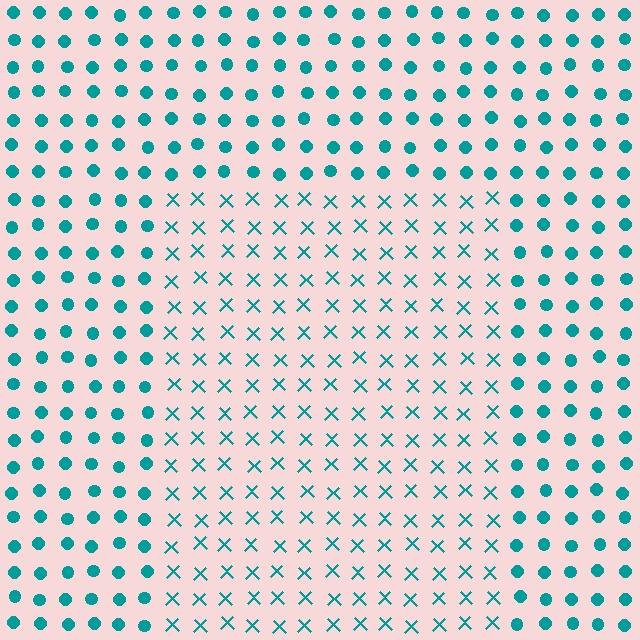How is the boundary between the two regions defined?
The boundary is defined by a change in element shape: X marks inside vs. circles outside. All elements share the same color and spacing.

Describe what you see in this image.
The image is filled with small teal elements arranged in a uniform grid. A rectangle-shaped region contains X marks, while the surrounding area contains circles. The boundary is defined purely by the change in element shape.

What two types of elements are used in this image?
The image uses X marks inside the rectangle region and circles outside it.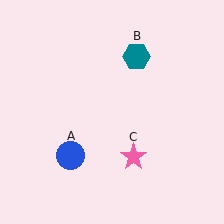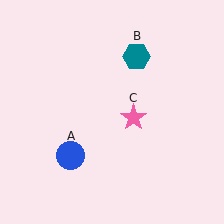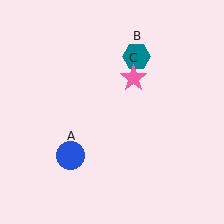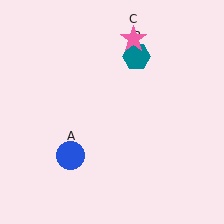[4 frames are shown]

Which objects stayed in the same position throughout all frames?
Blue circle (object A) and teal hexagon (object B) remained stationary.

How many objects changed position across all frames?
1 object changed position: pink star (object C).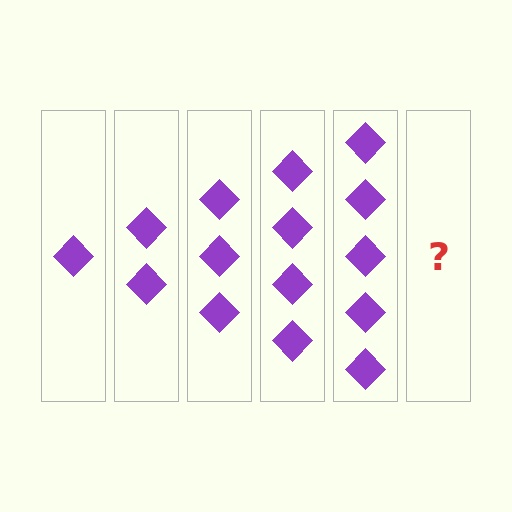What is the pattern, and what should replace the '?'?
The pattern is that each step adds one more diamond. The '?' should be 6 diamonds.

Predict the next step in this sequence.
The next step is 6 diamonds.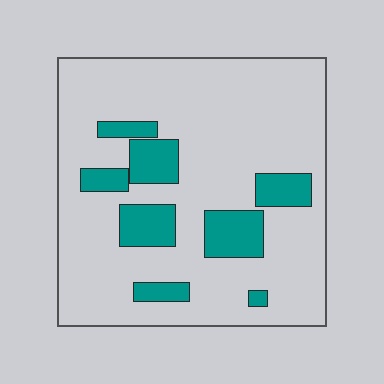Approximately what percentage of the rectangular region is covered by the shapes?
Approximately 20%.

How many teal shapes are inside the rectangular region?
8.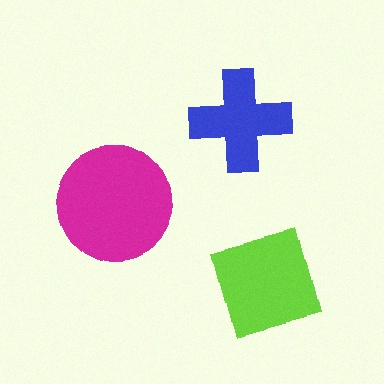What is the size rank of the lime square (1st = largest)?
2nd.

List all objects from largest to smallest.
The magenta circle, the lime square, the blue cross.